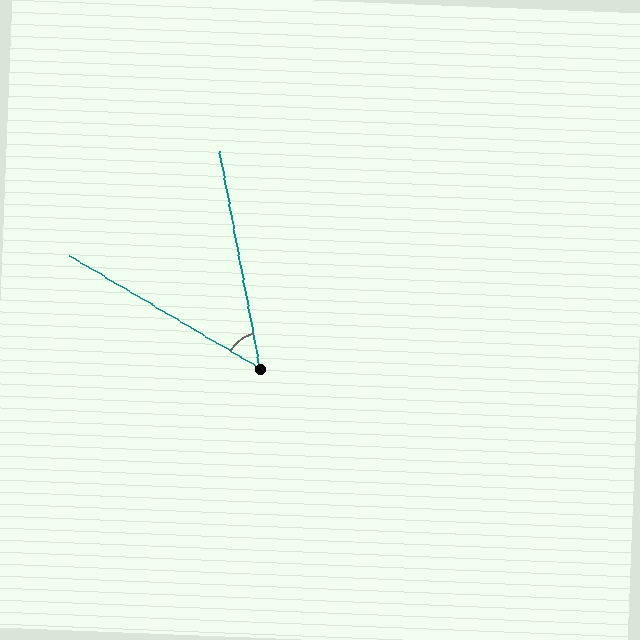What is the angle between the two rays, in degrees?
Approximately 49 degrees.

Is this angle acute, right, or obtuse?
It is acute.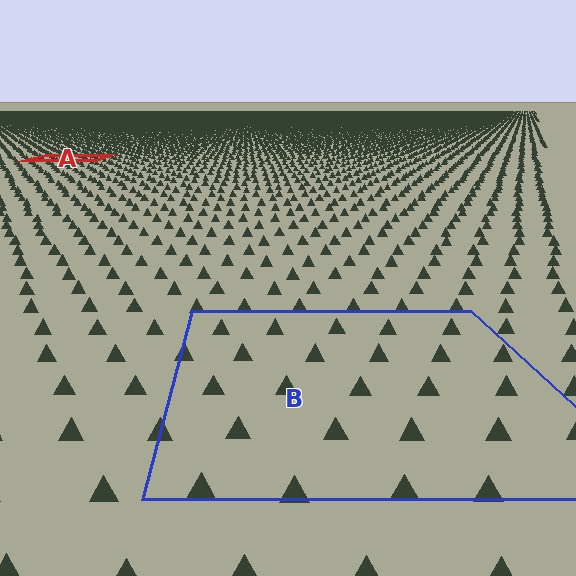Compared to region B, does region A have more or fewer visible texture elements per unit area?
Region A has more texture elements per unit area — they are packed more densely because it is farther away.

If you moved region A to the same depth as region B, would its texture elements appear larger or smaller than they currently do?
They would appear larger. At a closer depth, the same texture elements are projected at a bigger on-screen size.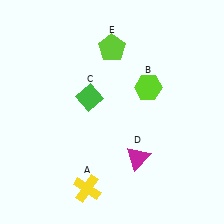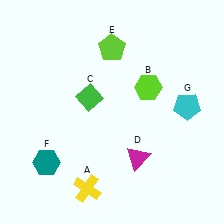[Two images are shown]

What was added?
A teal hexagon (F), a cyan pentagon (G) were added in Image 2.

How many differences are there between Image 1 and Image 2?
There are 2 differences between the two images.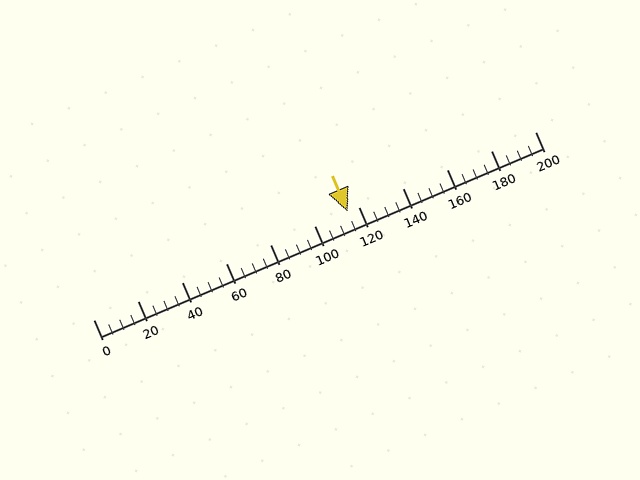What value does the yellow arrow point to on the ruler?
The yellow arrow points to approximately 115.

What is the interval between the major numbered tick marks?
The major tick marks are spaced 20 units apart.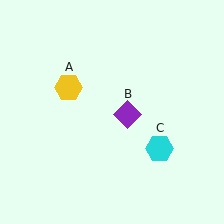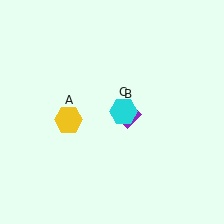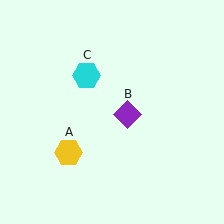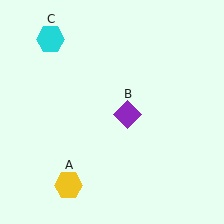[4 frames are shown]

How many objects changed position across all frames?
2 objects changed position: yellow hexagon (object A), cyan hexagon (object C).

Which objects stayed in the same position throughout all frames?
Purple diamond (object B) remained stationary.